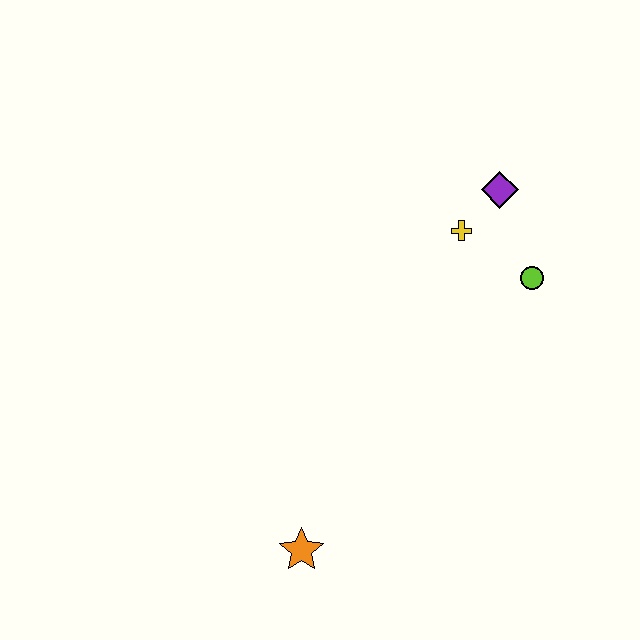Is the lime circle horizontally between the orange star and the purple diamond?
No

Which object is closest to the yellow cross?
The purple diamond is closest to the yellow cross.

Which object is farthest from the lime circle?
The orange star is farthest from the lime circle.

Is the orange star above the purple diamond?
No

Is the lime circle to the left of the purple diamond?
No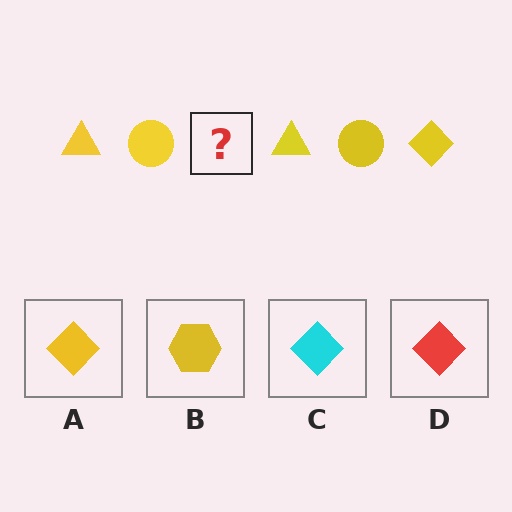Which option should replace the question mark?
Option A.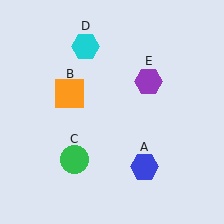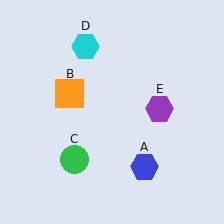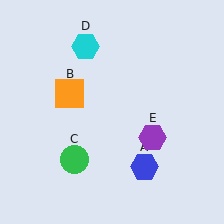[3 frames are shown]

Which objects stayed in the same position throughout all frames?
Blue hexagon (object A) and orange square (object B) and green circle (object C) and cyan hexagon (object D) remained stationary.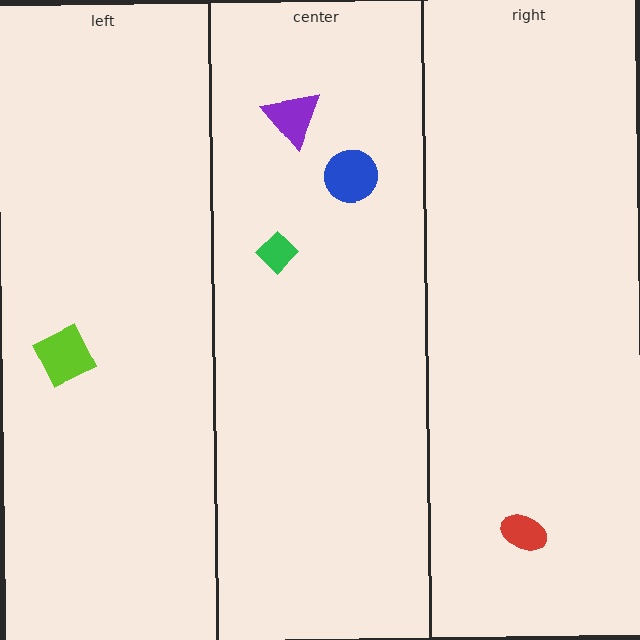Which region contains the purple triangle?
The center region.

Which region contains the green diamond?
The center region.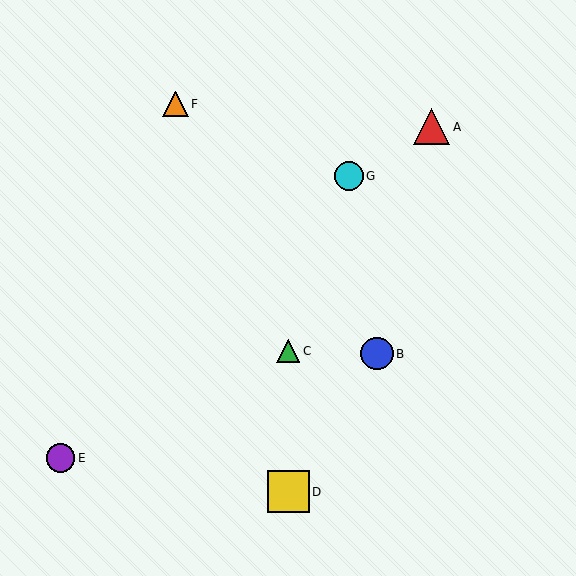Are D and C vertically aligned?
Yes, both are at x≈288.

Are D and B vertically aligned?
No, D is at x≈288 and B is at x≈377.